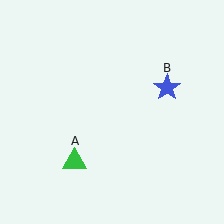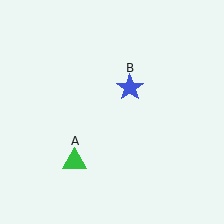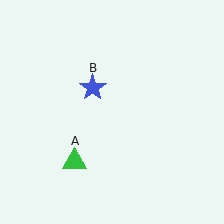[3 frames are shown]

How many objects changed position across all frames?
1 object changed position: blue star (object B).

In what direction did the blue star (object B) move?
The blue star (object B) moved left.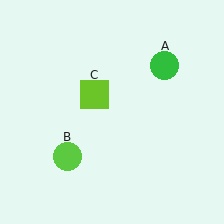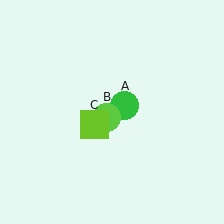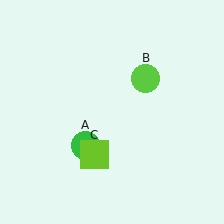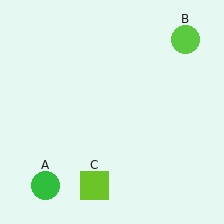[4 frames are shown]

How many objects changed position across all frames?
3 objects changed position: green circle (object A), lime circle (object B), lime square (object C).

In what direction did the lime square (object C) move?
The lime square (object C) moved down.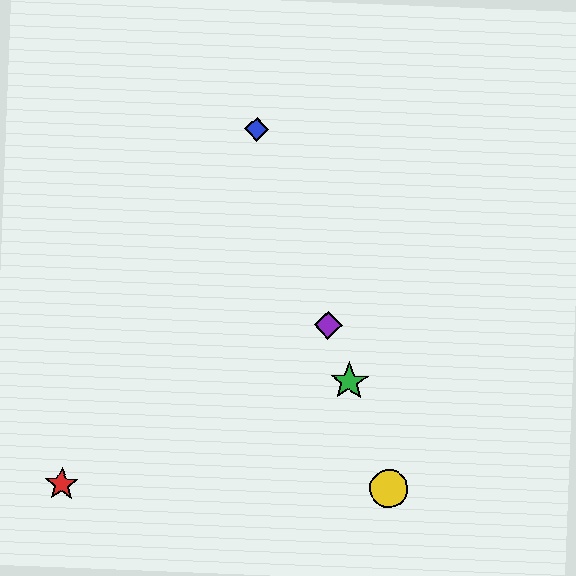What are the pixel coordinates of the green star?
The green star is at (349, 382).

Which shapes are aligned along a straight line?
The blue diamond, the green star, the yellow circle, the purple diamond are aligned along a straight line.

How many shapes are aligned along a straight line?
4 shapes (the blue diamond, the green star, the yellow circle, the purple diamond) are aligned along a straight line.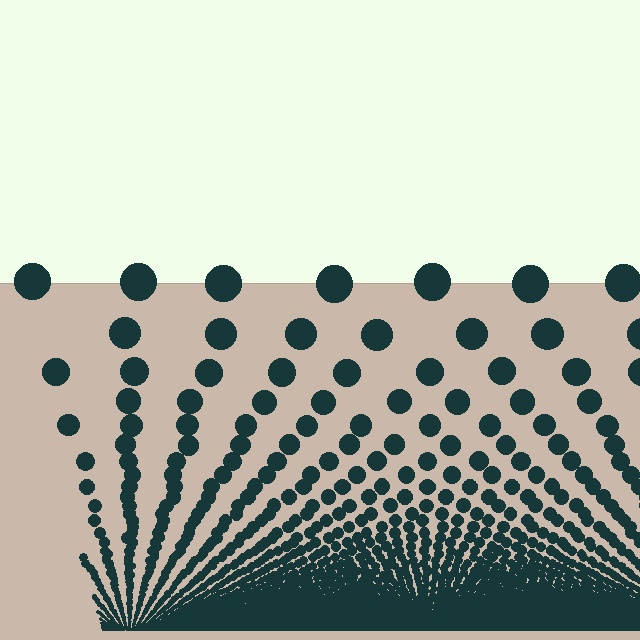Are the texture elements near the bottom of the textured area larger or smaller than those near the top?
Smaller. The gradient is inverted — elements near the bottom are smaller and denser.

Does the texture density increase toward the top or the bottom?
Density increases toward the bottom.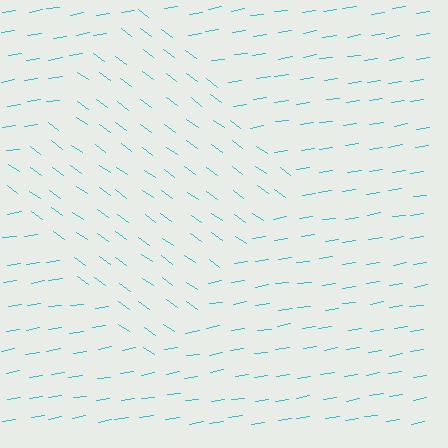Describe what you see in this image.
The image is filled with small cyan line segments. A diamond region in the image has lines oriented differently from the surrounding lines, creating a visible texture boundary.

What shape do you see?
I see a diamond.